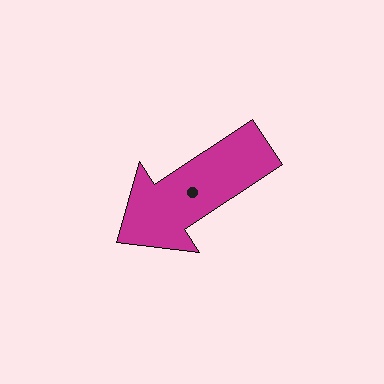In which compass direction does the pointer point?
Southwest.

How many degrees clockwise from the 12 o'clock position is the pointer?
Approximately 236 degrees.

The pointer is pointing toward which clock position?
Roughly 8 o'clock.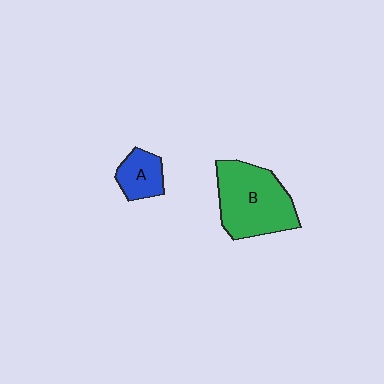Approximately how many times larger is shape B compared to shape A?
Approximately 2.5 times.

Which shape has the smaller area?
Shape A (blue).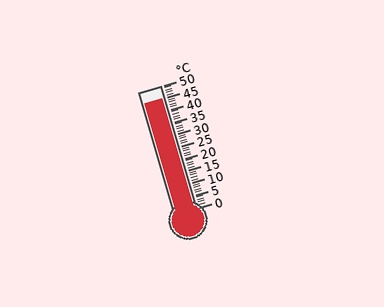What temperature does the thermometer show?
The thermometer shows approximately 45°C.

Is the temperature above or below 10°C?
The temperature is above 10°C.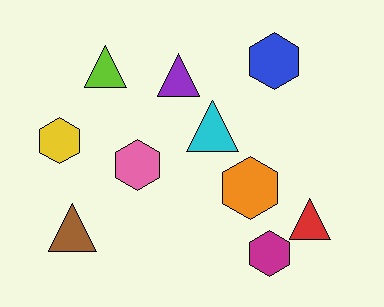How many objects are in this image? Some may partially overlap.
There are 10 objects.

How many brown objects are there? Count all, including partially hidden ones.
There is 1 brown object.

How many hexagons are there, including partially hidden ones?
There are 5 hexagons.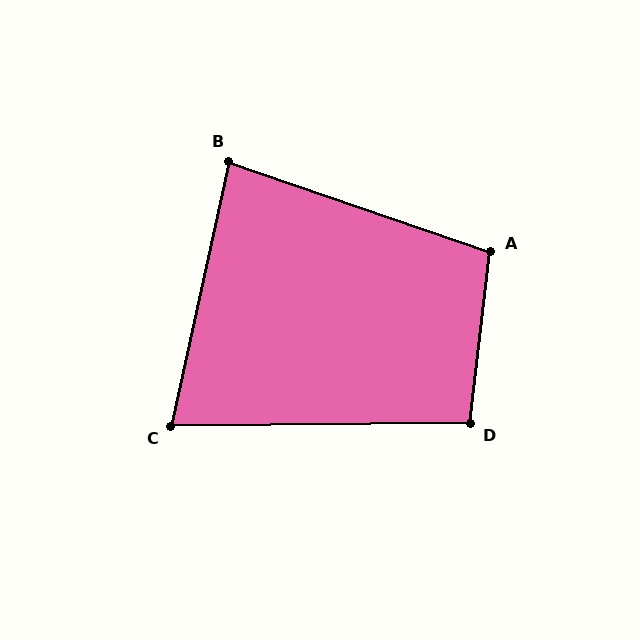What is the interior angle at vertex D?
Approximately 97 degrees (obtuse).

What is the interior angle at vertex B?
Approximately 83 degrees (acute).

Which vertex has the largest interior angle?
A, at approximately 103 degrees.